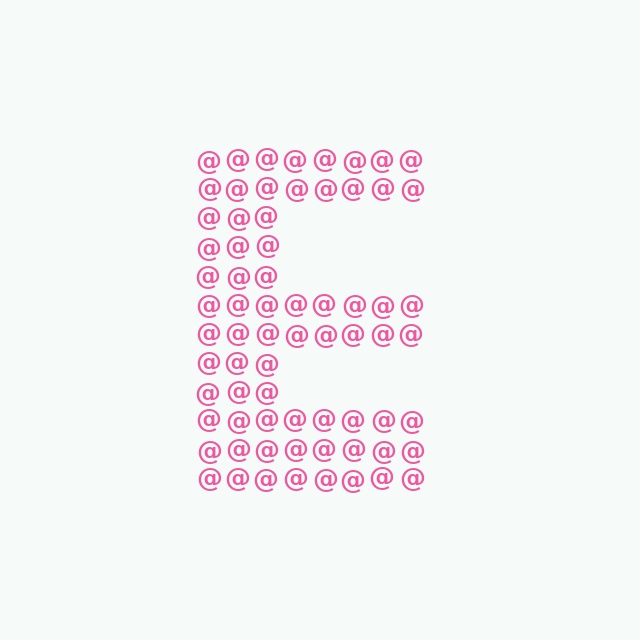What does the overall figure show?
The overall figure shows the letter E.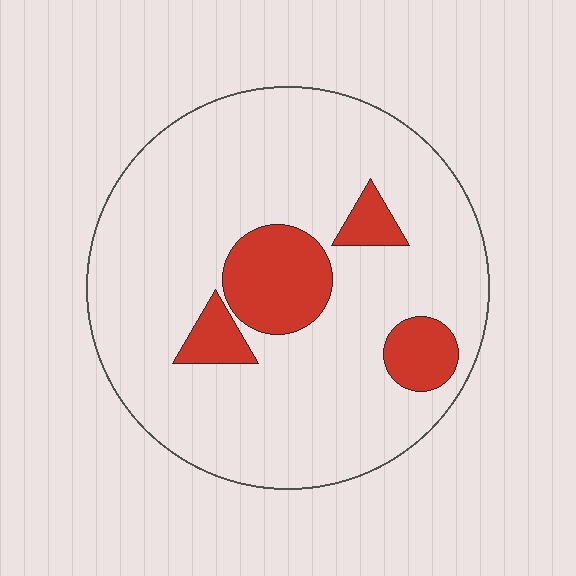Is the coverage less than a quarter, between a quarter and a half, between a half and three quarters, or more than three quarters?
Less than a quarter.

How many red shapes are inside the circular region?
4.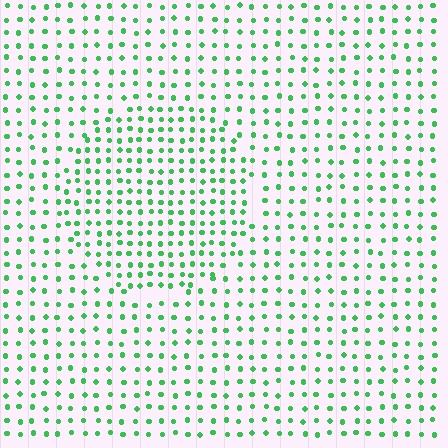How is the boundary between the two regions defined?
The boundary is defined by a change in element density (approximately 1.6x ratio). All elements are the same color, size, and shape.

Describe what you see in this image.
The image contains small green elements arranged at two different densities. A circle-shaped region is visible where the elements are more densely packed than the surrounding area.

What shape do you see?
I see a circle.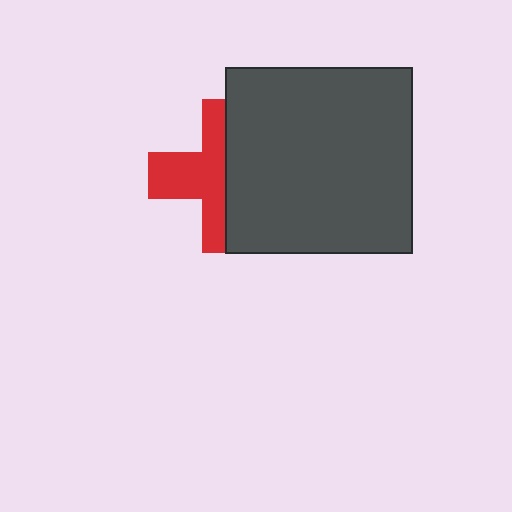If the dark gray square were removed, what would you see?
You would see the complete red cross.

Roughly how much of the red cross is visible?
About half of it is visible (roughly 50%).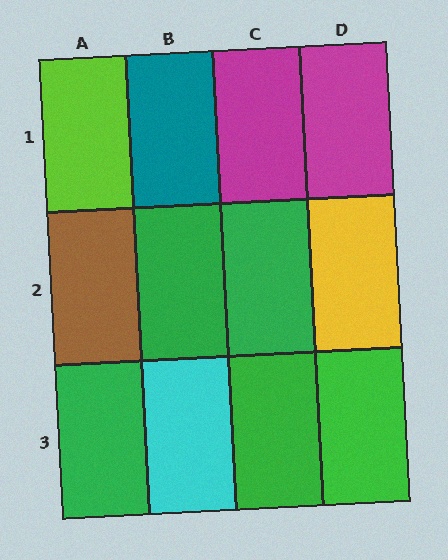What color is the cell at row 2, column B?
Green.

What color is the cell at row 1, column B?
Teal.